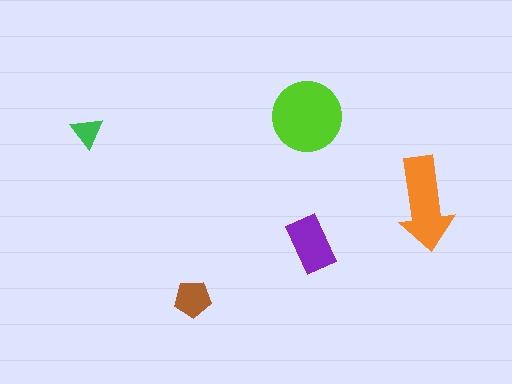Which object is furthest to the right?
The orange arrow is rightmost.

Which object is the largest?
The lime circle.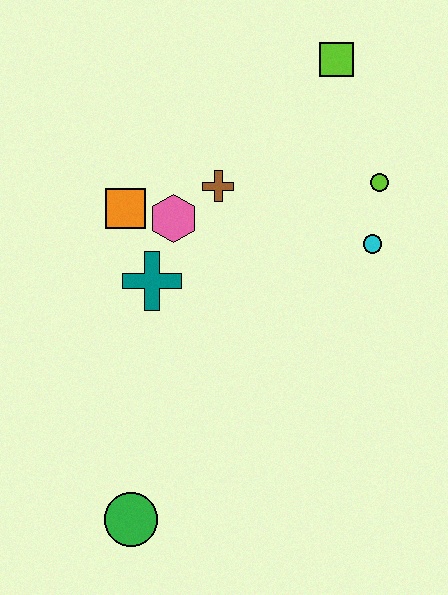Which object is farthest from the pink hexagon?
The green circle is farthest from the pink hexagon.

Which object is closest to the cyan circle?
The lime circle is closest to the cyan circle.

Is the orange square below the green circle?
No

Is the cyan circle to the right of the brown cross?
Yes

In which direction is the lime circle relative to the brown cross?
The lime circle is to the right of the brown cross.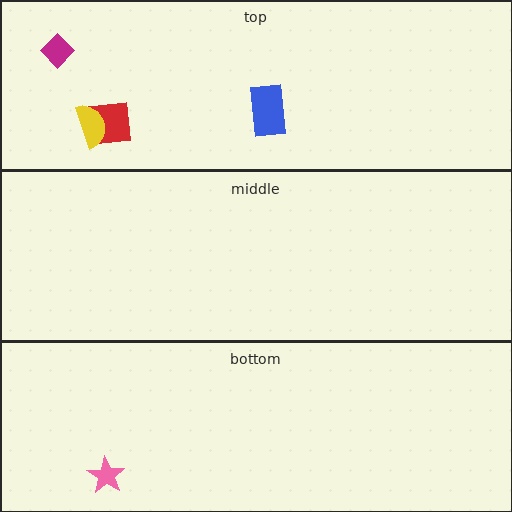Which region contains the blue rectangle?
The top region.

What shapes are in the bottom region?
The pink star.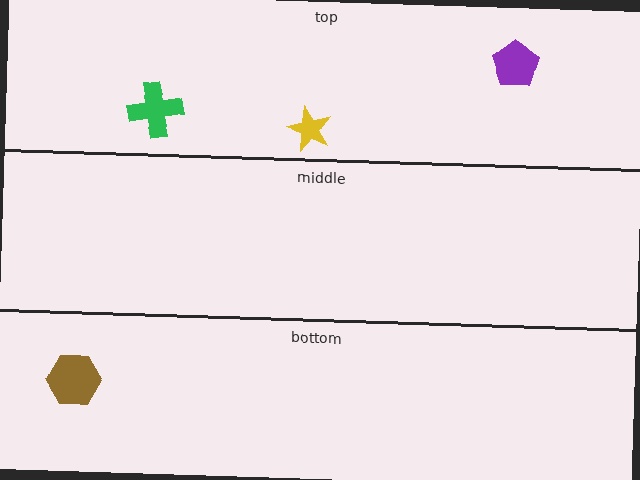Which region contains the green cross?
The top region.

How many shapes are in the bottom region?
1.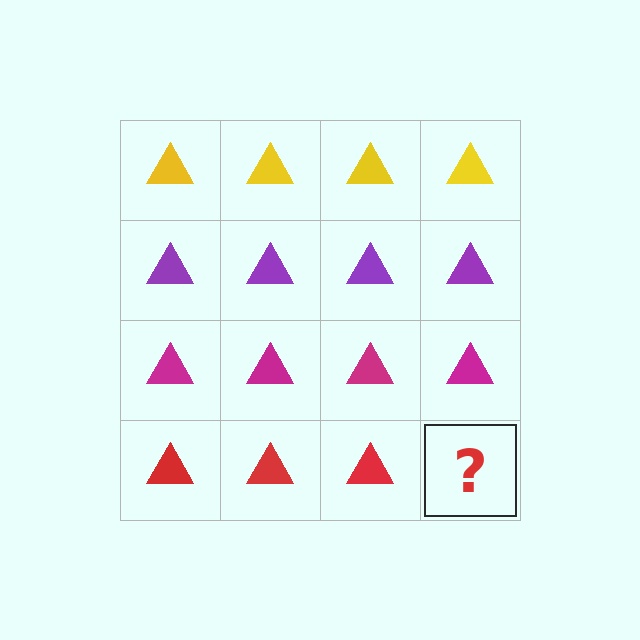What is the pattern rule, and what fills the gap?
The rule is that each row has a consistent color. The gap should be filled with a red triangle.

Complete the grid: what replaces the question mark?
The question mark should be replaced with a red triangle.